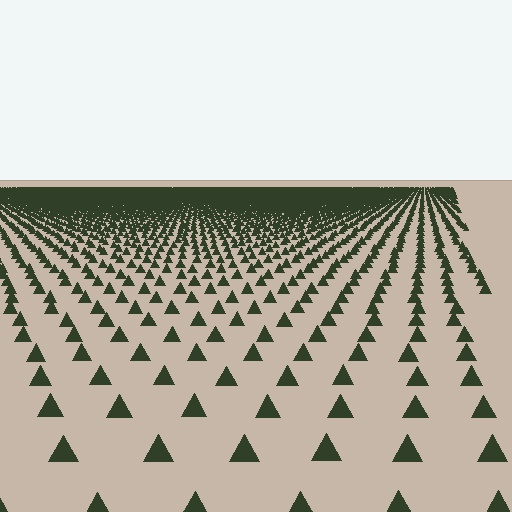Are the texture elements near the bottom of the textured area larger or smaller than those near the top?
Larger. Near the bottom, elements are closer to the viewer and appear at a bigger on-screen size.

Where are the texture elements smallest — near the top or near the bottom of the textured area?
Near the top.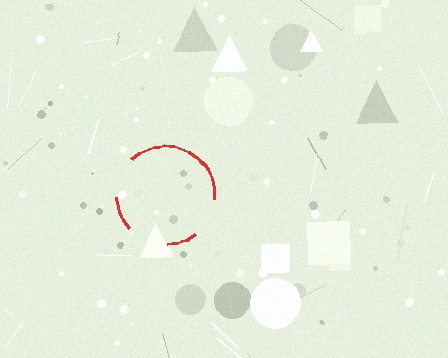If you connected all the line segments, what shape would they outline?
They would outline a circle.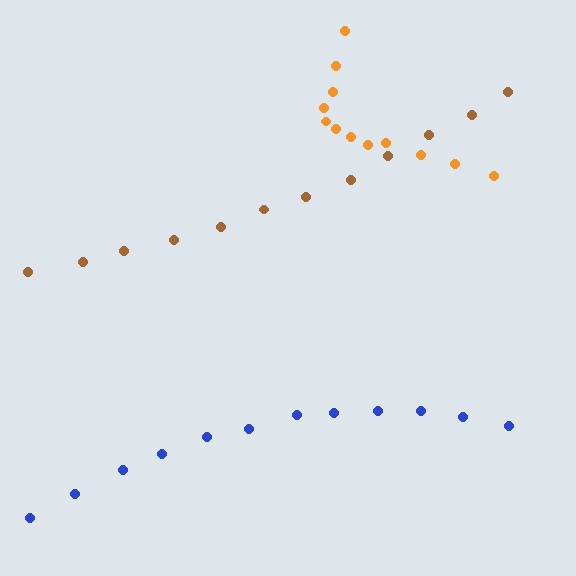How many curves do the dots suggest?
There are 3 distinct paths.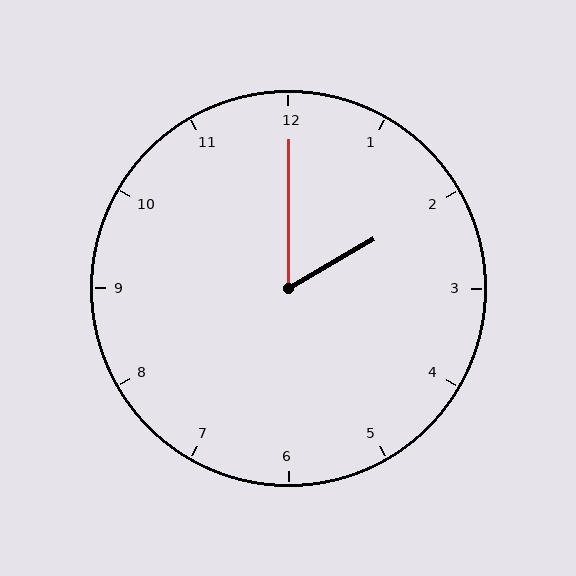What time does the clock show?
2:00.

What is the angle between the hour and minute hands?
Approximately 60 degrees.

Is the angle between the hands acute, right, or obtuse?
It is acute.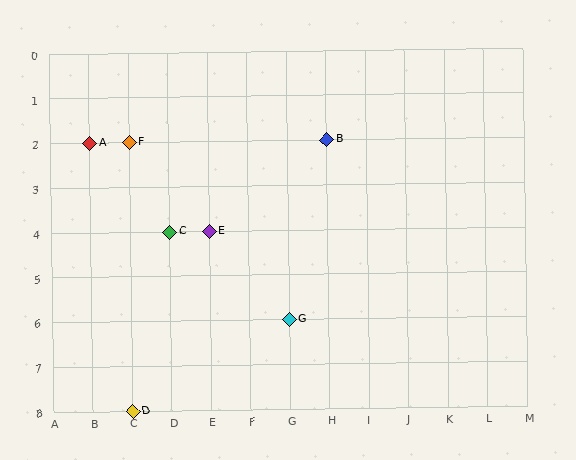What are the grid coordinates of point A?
Point A is at grid coordinates (B, 2).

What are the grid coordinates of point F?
Point F is at grid coordinates (C, 2).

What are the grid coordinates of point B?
Point B is at grid coordinates (H, 2).